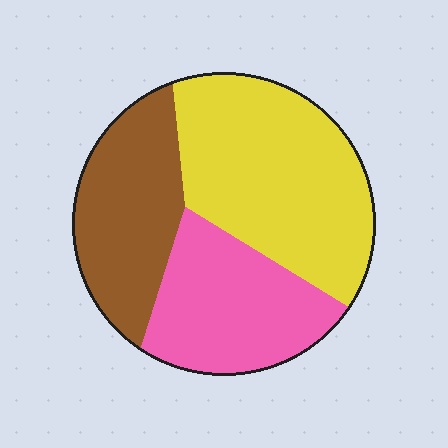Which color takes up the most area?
Yellow, at roughly 45%.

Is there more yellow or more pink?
Yellow.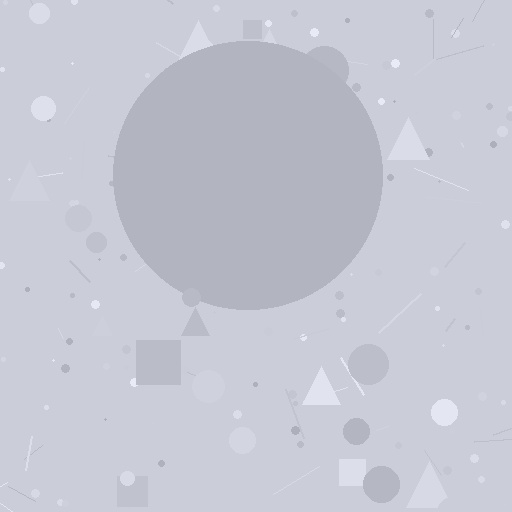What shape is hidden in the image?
A circle is hidden in the image.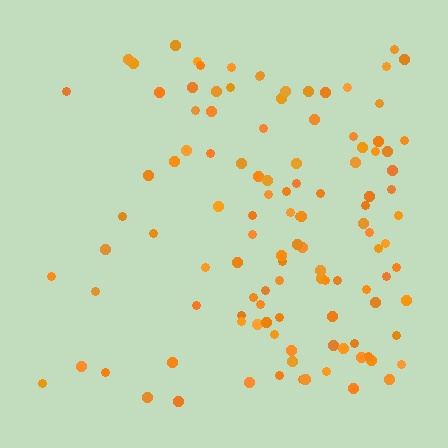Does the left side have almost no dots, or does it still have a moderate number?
Still a moderate number, just noticeably fewer than the right.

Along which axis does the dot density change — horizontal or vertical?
Horizontal.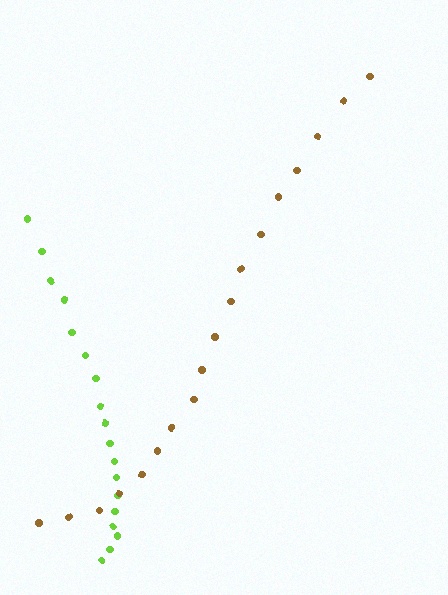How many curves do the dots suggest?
There are 2 distinct paths.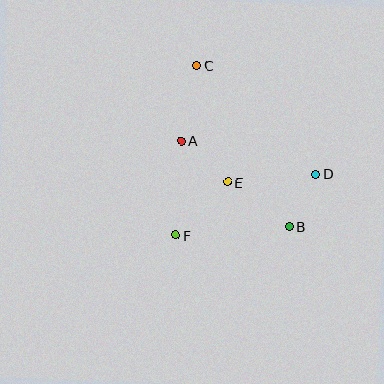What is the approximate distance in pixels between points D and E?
The distance between D and E is approximately 88 pixels.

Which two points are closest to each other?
Points B and D are closest to each other.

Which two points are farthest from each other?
Points B and C are farthest from each other.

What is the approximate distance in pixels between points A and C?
The distance between A and C is approximately 77 pixels.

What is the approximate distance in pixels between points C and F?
The distance between C and F is approximately 171 pixels.